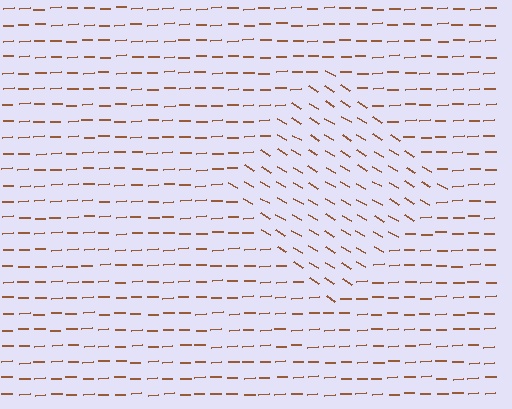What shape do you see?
I see a diamond.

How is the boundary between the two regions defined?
The boundary is defined purely by a change in line orientation (approximately 33 degrees difference). All lines are the same color and thickness.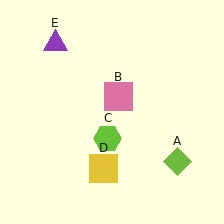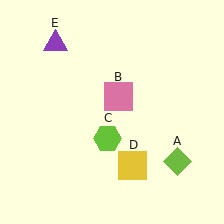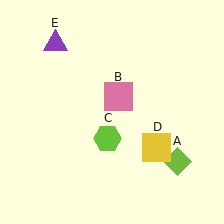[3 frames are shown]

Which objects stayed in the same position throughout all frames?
Lime diamond (object A) and pink square (object B) and lime hexagon (object C) and purple triangle (object E) remained stationary.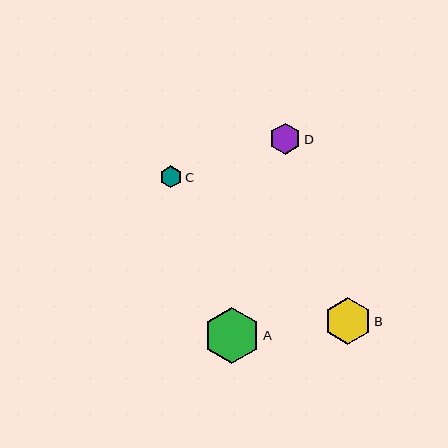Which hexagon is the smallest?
Hexagon C is the smallest with a size of approximately 22 pixels.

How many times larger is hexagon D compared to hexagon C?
Hexagon D is approximately 1.4 times the size of hexagon C.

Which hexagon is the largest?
Hexagon A is the largest with a size of approximately 56 pixels.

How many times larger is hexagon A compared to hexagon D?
Hexagon A is approximately 1.8 times the size of hexagon D.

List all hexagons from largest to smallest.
From largest to smallest: A, B, D, C.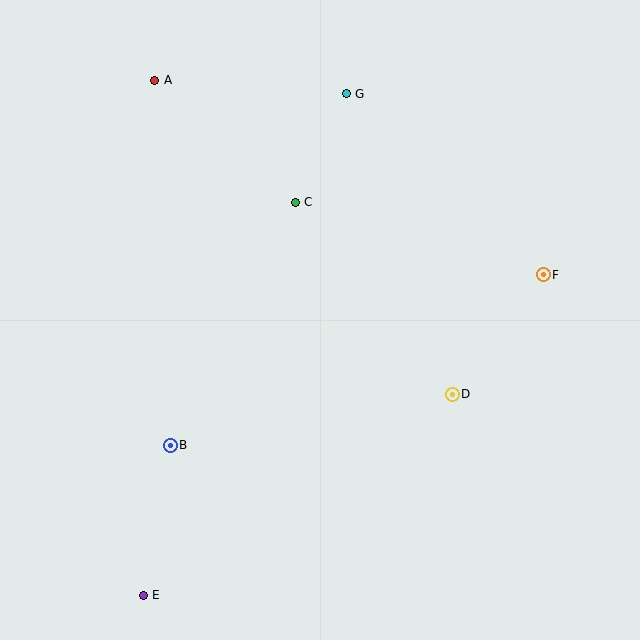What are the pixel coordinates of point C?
Point C is at (295, 202).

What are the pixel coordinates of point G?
Point G is at (346, 94).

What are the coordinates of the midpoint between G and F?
The midpoint between G and F is at (445, 184).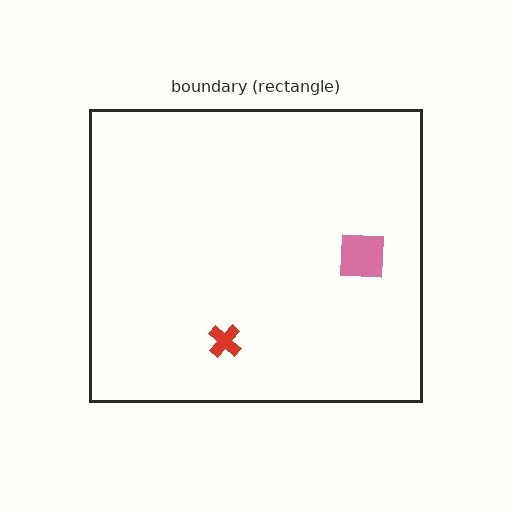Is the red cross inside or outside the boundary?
Inside.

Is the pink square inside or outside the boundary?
Inside.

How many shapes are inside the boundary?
2 inside, 0 outside.